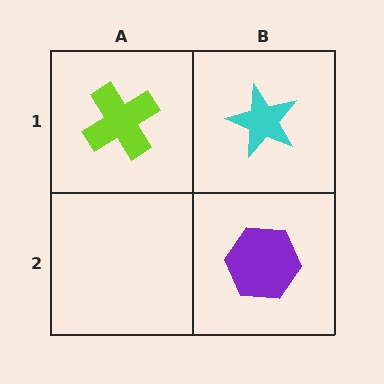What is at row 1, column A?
A lime cross.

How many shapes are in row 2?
1 shape.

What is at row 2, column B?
A purple hexagon.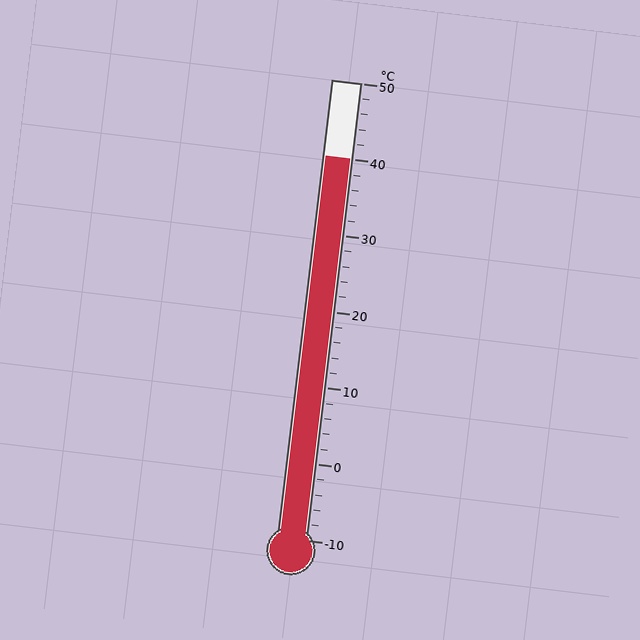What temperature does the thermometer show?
The thermometer shows approximately 40°C.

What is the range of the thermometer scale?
The thermometer scale ranges from -10°C to 50°C.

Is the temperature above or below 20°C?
The temperature is above 20°C.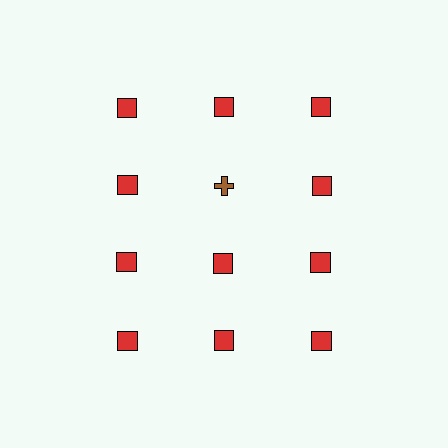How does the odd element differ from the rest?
It differs in both color (brown instead of red) and shape (cross instead of square).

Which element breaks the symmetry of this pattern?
The brown cross in the second row, second from left column breaks the symmetry. All other shapes are red squares.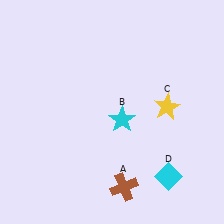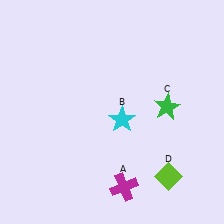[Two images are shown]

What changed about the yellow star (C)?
In Image 1, C is yellow. In Image 2, it changed to green.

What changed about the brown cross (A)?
In Image 1, A is brown. In Image 2, it changed to magenta.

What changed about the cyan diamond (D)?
In Image 1, D is cyan. In Image 2, it changed to lime.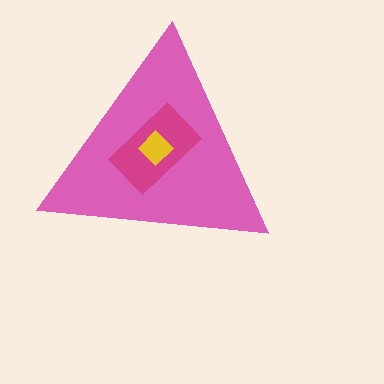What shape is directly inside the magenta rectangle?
The yellow diamond.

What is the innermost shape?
The yellow diamond.